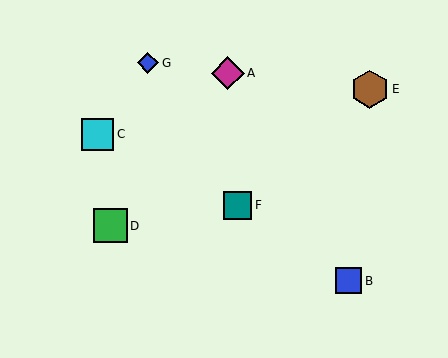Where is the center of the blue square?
The center of the blue square is at (349, 281).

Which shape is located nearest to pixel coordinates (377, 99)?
The brown hexagon (labeled E) at (370, 89) is nearest to that location.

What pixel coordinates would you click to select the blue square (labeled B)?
Click at (349, 281) to select the blue square B.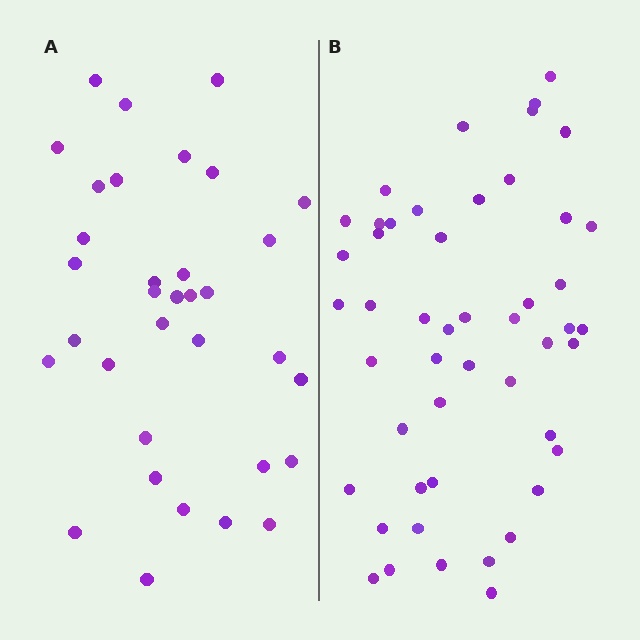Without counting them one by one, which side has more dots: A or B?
Region B (the right region) has more dots.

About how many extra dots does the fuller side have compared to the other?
Region B has approximately 15 more dots than region A.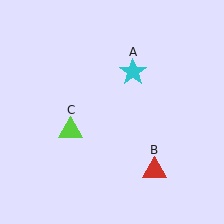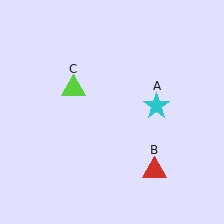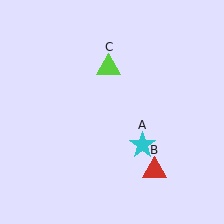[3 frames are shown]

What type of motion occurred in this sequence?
The cyan star (object A), lime triangle (object C) rotated clockwise around the center of the scene.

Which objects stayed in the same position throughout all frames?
Red triangle (object B) remained stationary.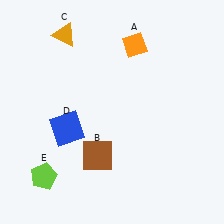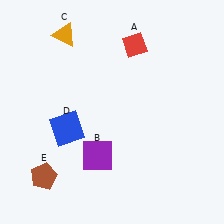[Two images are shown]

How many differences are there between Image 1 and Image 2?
There are 3 differences between the two images.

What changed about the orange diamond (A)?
In Image 1, A is orange. In Image 2, it changed to red.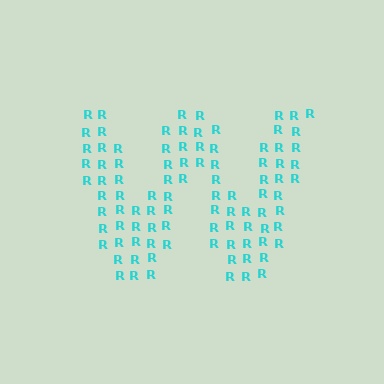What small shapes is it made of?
It is made of small letter R's.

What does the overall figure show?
The overall figure shows the letter W.